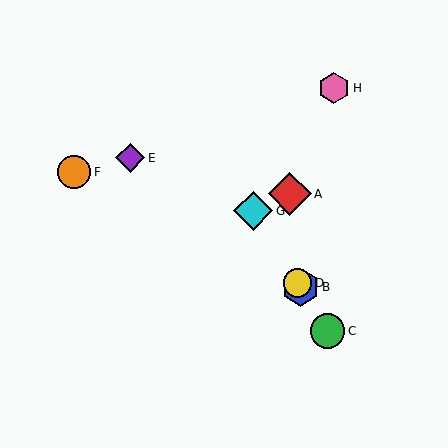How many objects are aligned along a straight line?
4 objects (B, C, D, G) are aligned along a straight line.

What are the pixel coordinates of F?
Object F is at (74, 172).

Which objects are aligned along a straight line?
Objects B, C, D, G are aligned along a straight line.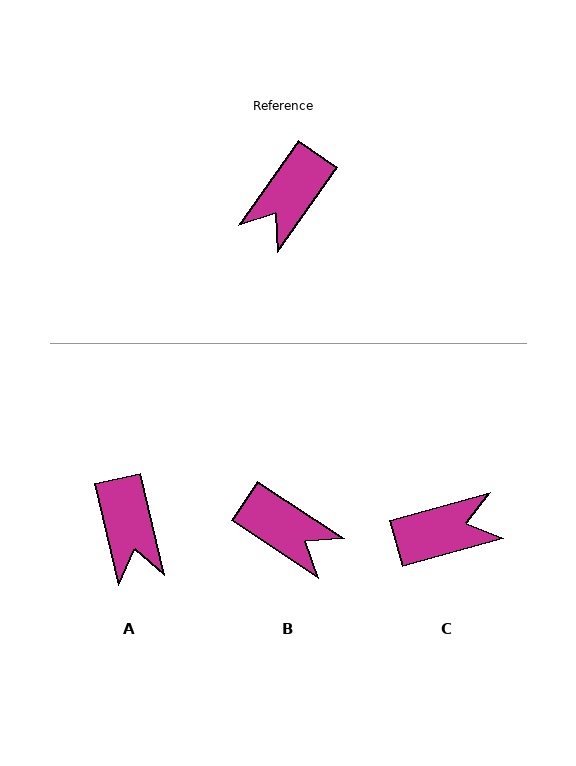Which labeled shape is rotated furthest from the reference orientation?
C, about 140 degrees away.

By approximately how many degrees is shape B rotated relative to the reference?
Approximately 92 degrees counter-clockwise.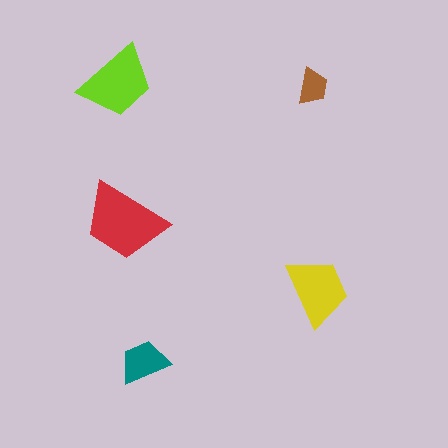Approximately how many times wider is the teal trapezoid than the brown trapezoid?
About 1.5 times wider.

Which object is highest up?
The lime trapezoid is topmost.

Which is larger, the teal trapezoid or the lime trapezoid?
The lime one.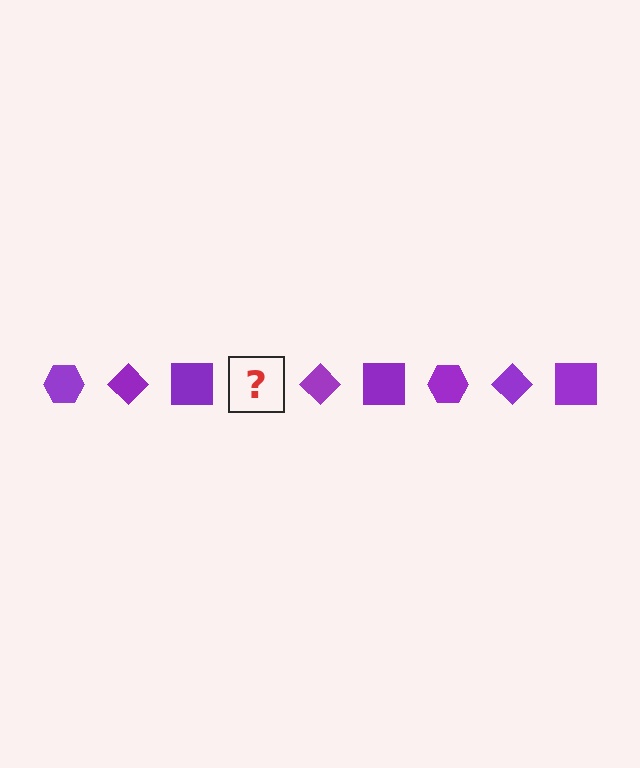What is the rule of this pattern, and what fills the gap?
The rule is that the pattern cycles through hexagon, diamond, square shapes in purple. The gap should be filled with a purple hexagon.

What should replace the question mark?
The question mark should be replaced with a purple hexagon.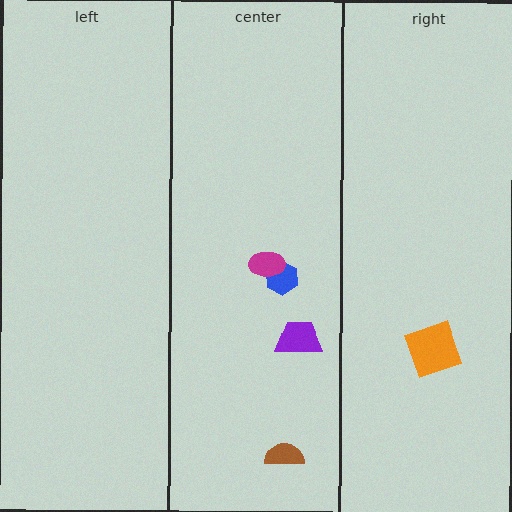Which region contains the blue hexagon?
The center region.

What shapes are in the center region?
The brown semicircle, the purple trapezoid, the blue hexagon, the magenta ellipse.